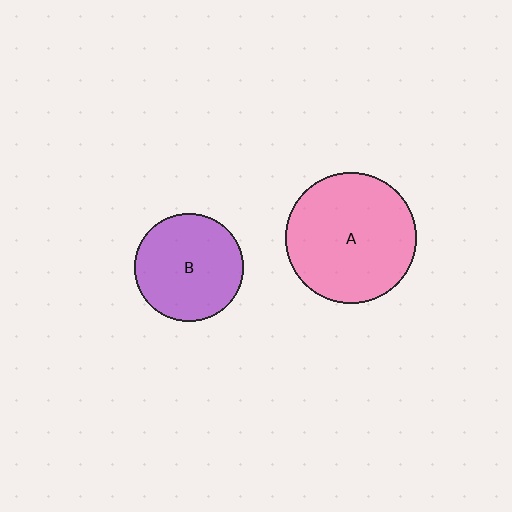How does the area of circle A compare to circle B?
Approximately 1.5 times.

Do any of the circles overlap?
No, none of the circles overlap.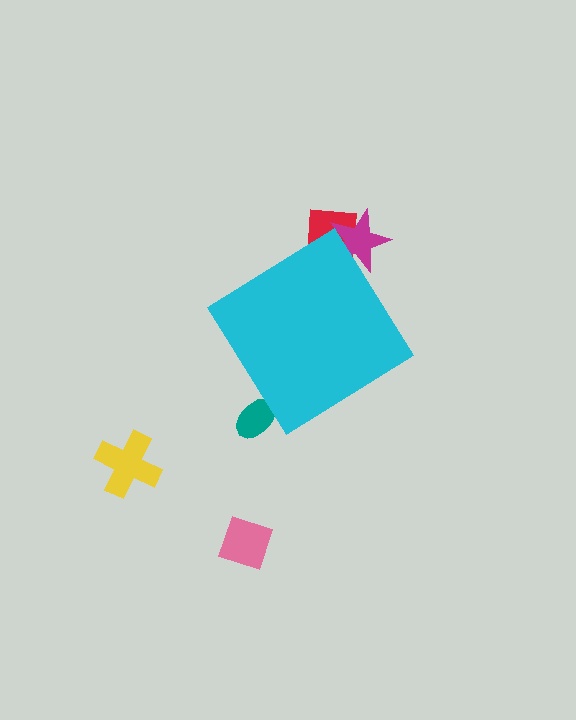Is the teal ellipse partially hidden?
Yes, the teal ellipse is partially hidden behind the cyan diamond.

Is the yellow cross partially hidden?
No, the yellow cross is fully visible.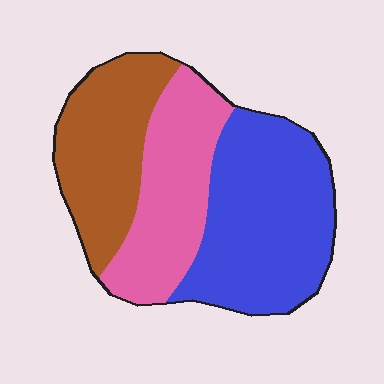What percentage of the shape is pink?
Pink covers roughly 30% of the shape.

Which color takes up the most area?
Blue, at roughly 45%.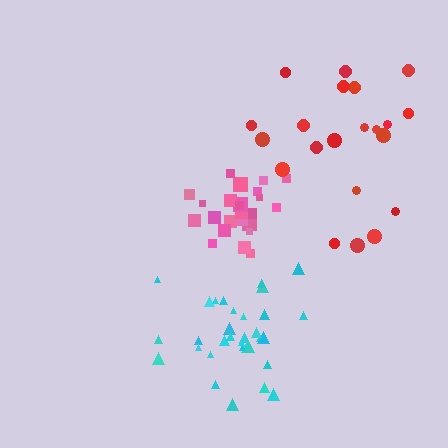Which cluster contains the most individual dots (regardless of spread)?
Cyan (32).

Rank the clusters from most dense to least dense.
pink, cyan, red.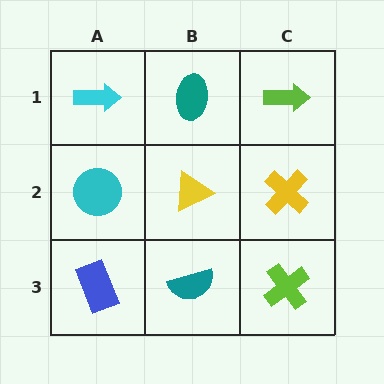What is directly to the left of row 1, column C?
A teal ellipse.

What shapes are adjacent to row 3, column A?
A cyan circle (row 2, column A), a teal semicircle (row 3, column B).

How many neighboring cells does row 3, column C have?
2.